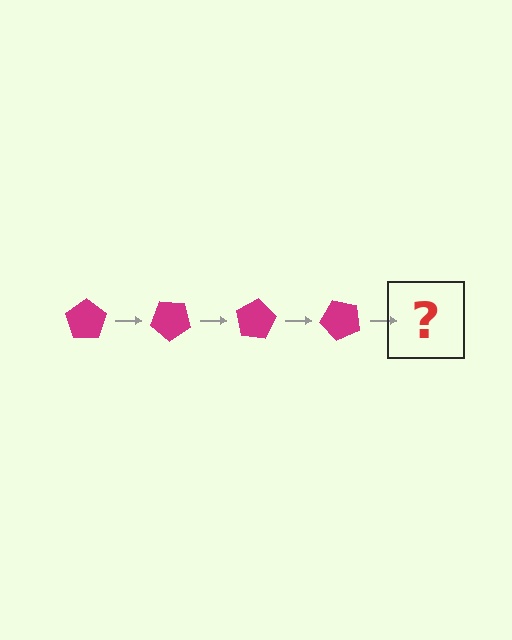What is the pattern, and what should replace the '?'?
The pattern is that the pentagon rotates 40 degrees each step. The '?' should be a magenta pentagon rotated 160 degrees.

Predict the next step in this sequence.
The next step is a magenta pentagon rotated 160 degrees.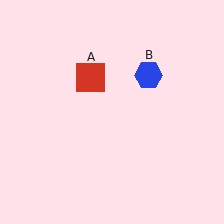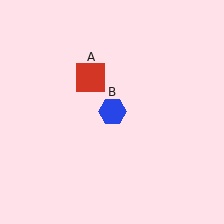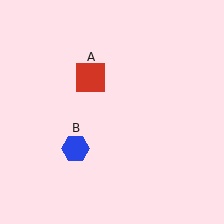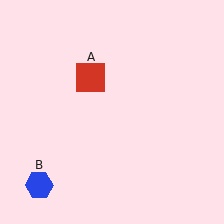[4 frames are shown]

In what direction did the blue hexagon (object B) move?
The blue hexagon (object B) moved down and to the left.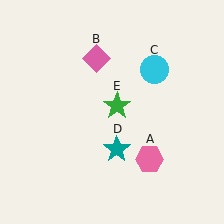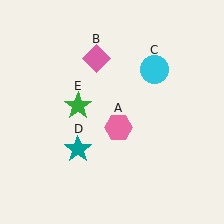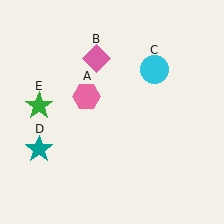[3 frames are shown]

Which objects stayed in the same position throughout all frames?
Pink diamond (object B) and cyan circle (object C) remained stationary.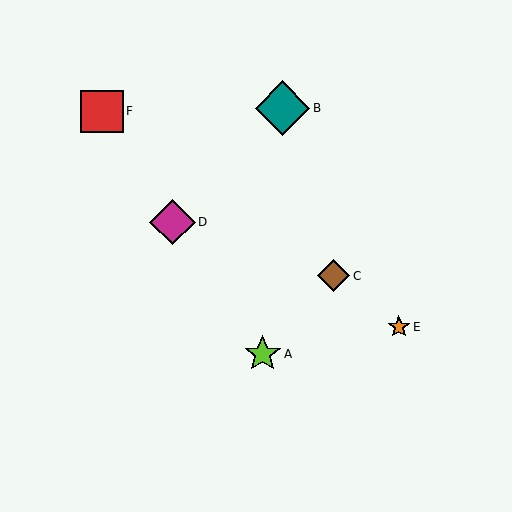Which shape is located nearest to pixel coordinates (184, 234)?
The magenta diamond (labeled D) at (172, 222) is nearest to that location.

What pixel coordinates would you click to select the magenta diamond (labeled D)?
Click at (172, 222) to select the magenta diamond D.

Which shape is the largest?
The teal diamond (labeled B) is the largest.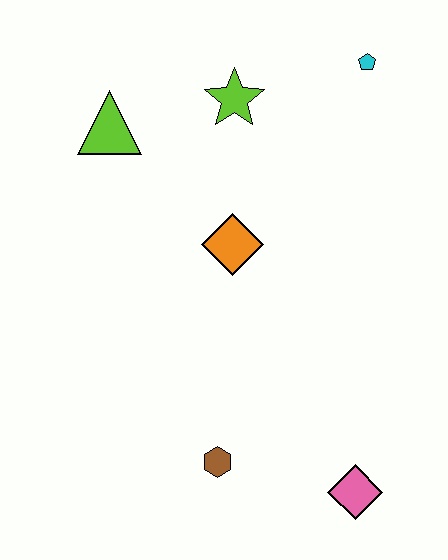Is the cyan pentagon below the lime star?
No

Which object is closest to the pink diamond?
The brown hexagon is closest to the pink diamond.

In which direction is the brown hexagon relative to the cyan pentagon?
The brown hexagon is below the cyan pentagon.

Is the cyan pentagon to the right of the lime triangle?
Yes